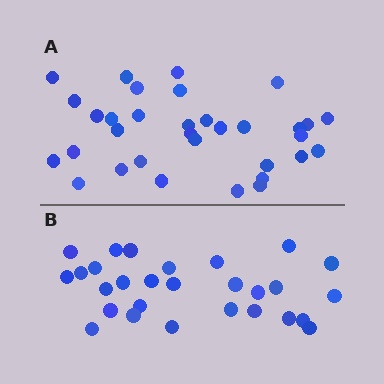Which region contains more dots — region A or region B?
Region A (the top region) has more dots.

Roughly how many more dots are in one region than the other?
Region A has about 5 more dots than region B.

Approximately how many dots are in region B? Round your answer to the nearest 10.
About 30 dots. (The exact count is 28, which rounds to 30.)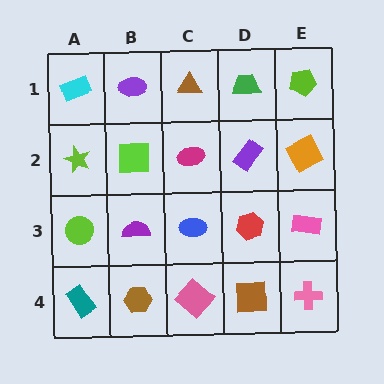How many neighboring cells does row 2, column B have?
4.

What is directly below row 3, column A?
A teal rectangle.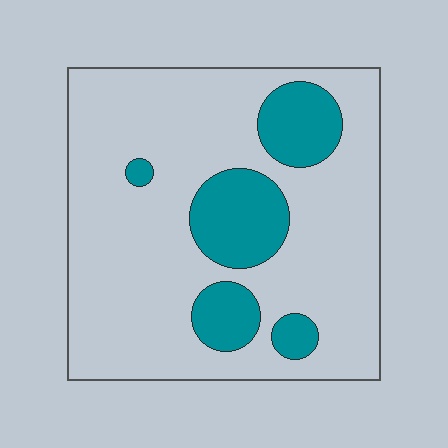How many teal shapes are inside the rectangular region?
5.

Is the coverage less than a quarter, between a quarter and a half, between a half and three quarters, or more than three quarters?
Less than a quarter.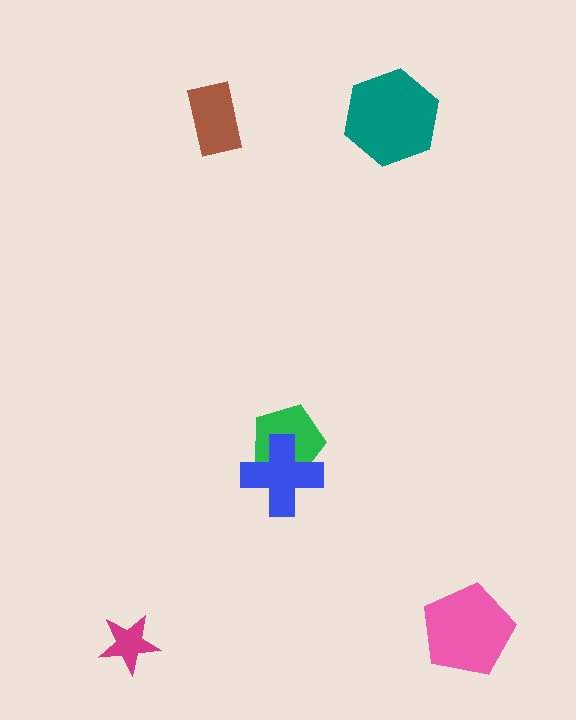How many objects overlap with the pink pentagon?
0 objects overlap with the pink pentagon.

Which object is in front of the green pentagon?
The blue cross is in front of the green pentagon.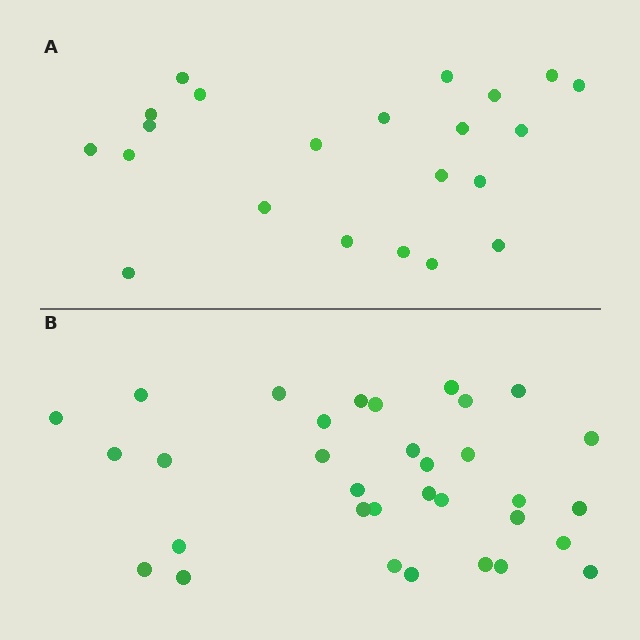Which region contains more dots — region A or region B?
Region B (the bottom region) has more dots.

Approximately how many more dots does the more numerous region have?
Region B has roughly 12 or so more dots than region A.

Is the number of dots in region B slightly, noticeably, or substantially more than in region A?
Region B has substantially more. The ratio is roughly 1.5 to 1.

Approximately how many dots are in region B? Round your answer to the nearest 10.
About 30 dots. (The exact count is 33, which rounds to 30.)